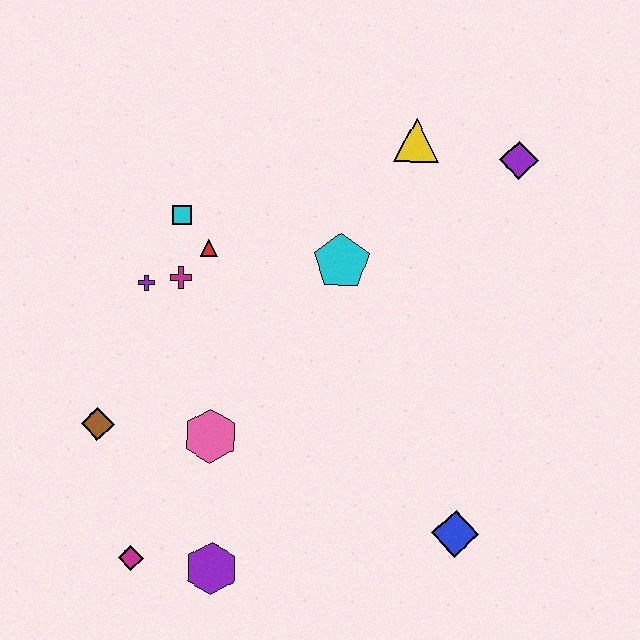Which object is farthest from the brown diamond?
The purple diamond is farthest from the brown diamond.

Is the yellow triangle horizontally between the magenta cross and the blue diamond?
Yes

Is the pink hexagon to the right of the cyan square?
Yes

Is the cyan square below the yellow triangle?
Yes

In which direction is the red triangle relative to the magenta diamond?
The red triangle is above the magenta diamond.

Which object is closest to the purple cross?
The magenta cross is closest to the purple cross.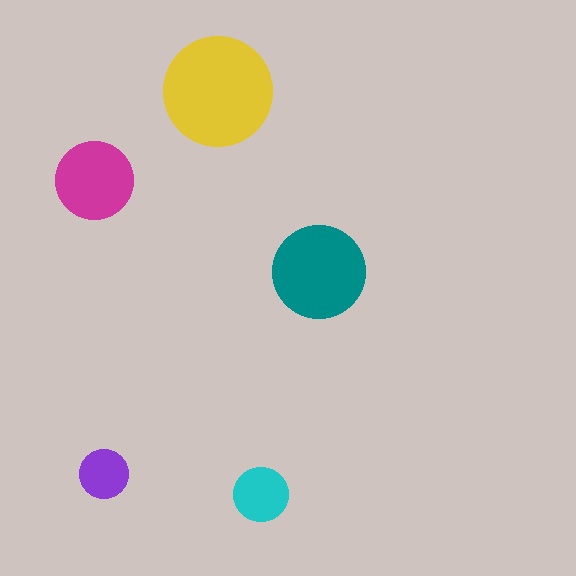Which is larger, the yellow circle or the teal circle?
The yellow one.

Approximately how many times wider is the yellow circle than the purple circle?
About 2 times wider.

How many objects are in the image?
There are 5 objects in the image.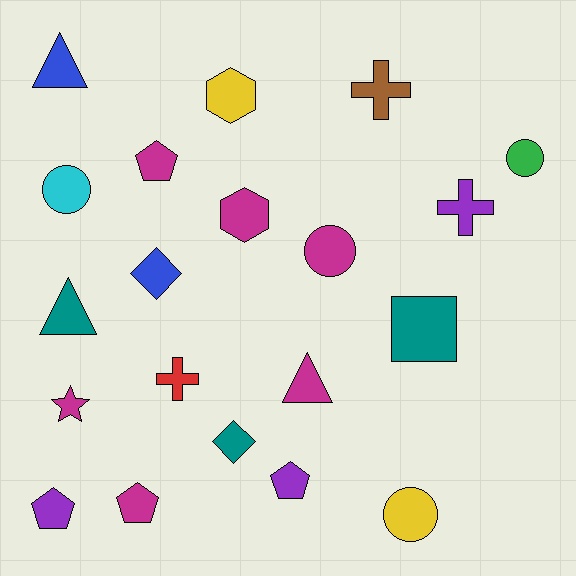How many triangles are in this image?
There are 3 triangles.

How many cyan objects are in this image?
There is 1 cyan object.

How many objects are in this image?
There are 20 objects.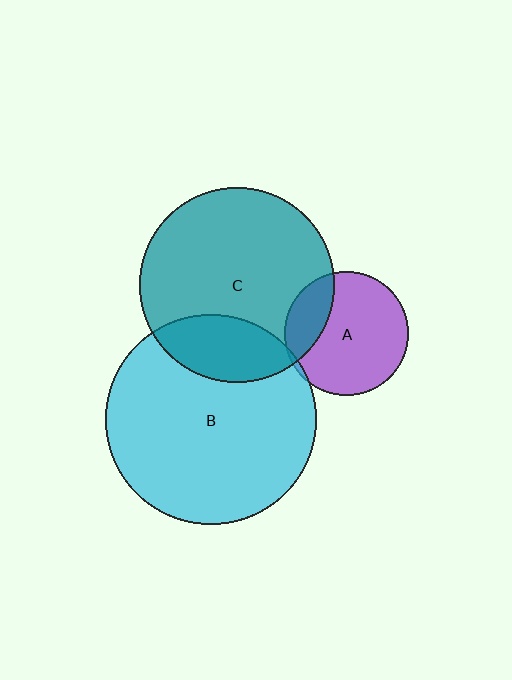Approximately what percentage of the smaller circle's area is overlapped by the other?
Approximately 5%.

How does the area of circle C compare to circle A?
Approximately 2.5 times.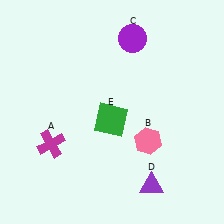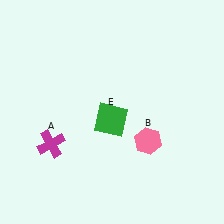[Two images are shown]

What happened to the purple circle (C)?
The purple circle (C) was removed in Image 2. It was in the top-right area of Image 1.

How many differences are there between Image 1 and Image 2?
There are 2 differences between the two images.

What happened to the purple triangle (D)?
The purple triangle (D) was removed in Image 2. It was in the bottom-right area of Image 1.